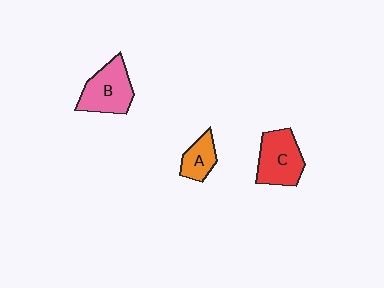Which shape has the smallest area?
Shape A (orange).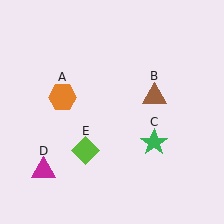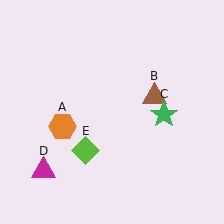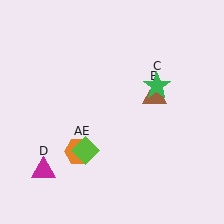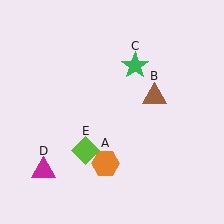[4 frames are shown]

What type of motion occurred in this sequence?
The orange hexagon (object A), green star (object C) rotated counterclockwise around the center of the scene.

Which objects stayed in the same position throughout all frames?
Brown triangle (object B) and magenta triangle (object D) and lime diamond (object E) remained stationary.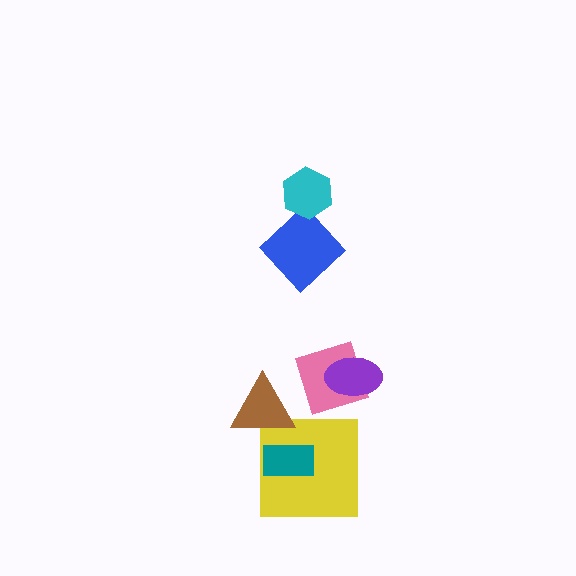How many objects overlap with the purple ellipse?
1 object overlaps with the purple ellipse.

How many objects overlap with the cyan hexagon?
0 objects overlap with the cyan hexagon.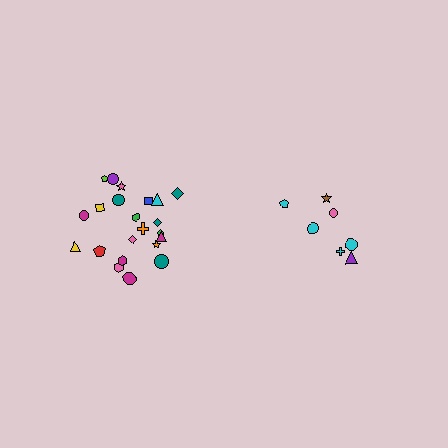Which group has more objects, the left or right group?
The left group.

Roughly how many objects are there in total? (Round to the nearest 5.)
Roughly 30 objects in total.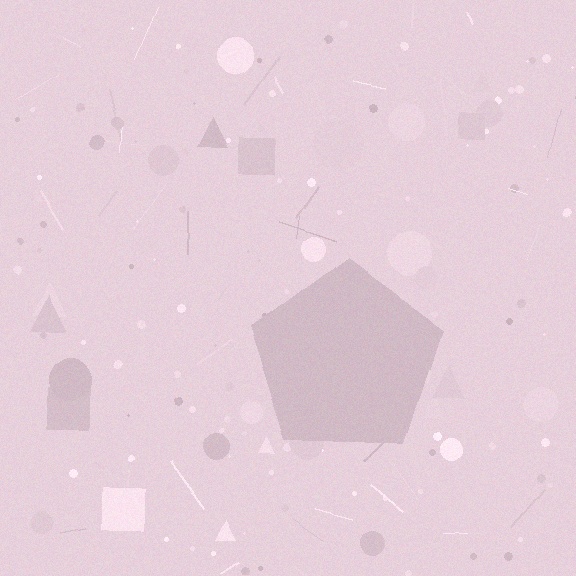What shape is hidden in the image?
A pentagon is hidden in the image.